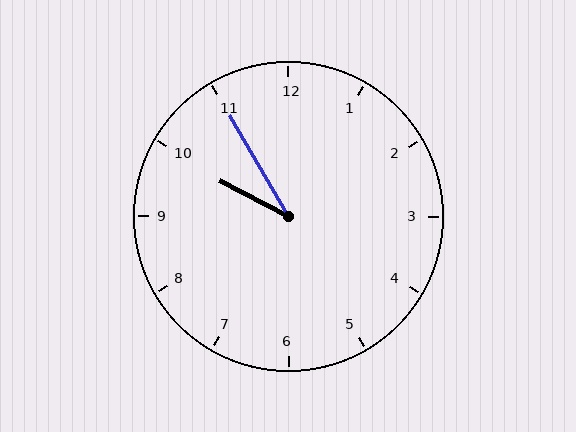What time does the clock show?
9:55.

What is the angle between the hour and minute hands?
Approximately 32 degrees.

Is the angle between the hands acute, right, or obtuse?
It is acute.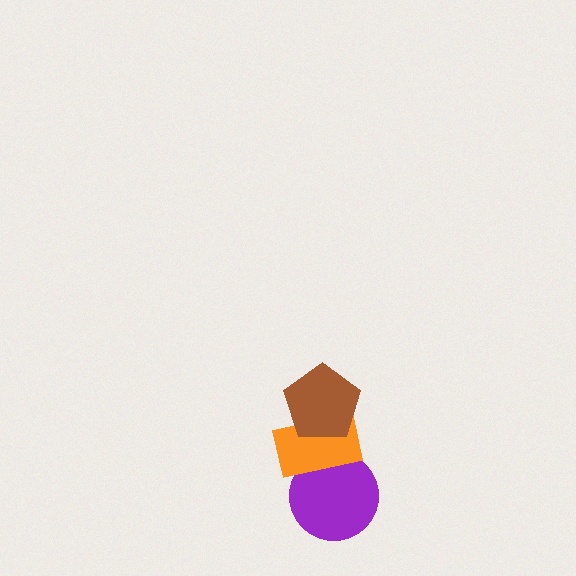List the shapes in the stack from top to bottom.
From top to bottom: the brown pentagon, the orange rectangle, the purple circle.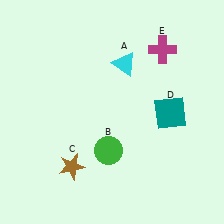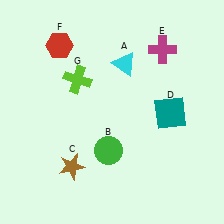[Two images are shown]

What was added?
A red hexagon (F), a lime cross (G) were added in Image 2.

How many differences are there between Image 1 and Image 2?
There are 2 differences between the two images.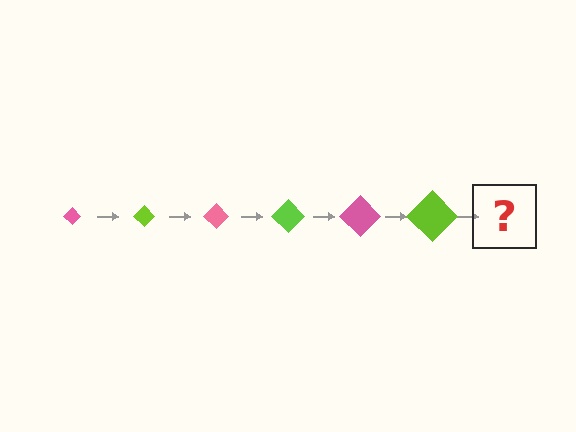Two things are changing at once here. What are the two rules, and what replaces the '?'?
The two rules are that the diamond grows larger each step and the color cycles through pink and lime. The '?' should be a pink diamond, larger than the previous one.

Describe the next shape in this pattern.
It should be a pink diamond, larger than the previous one.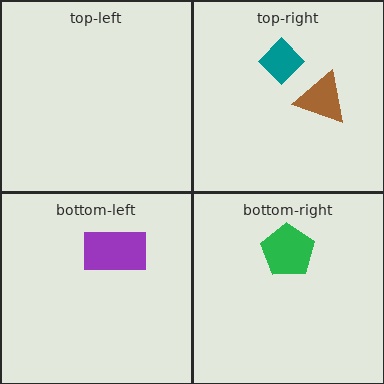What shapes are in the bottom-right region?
The green pentagon.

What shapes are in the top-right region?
The brown triangle, the teal diamond.